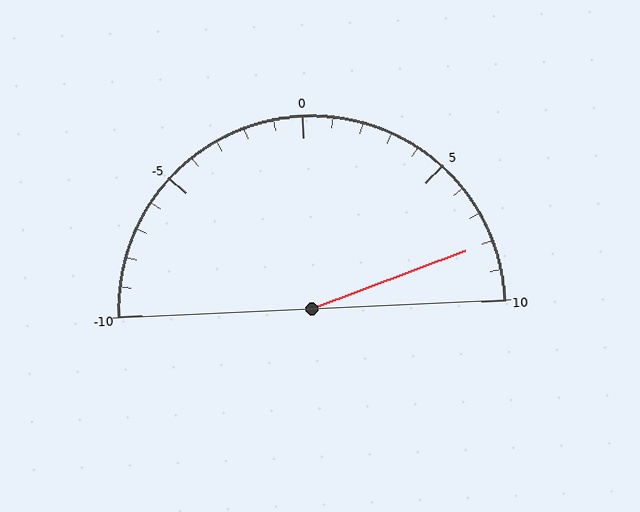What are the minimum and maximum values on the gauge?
The gauge ranges from -10 to 10.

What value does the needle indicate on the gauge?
The needle indicates approximately 8.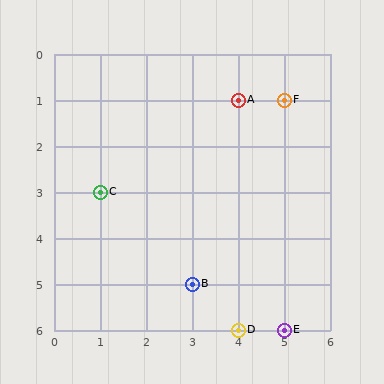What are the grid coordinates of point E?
Point E is at grid coordinates (5, 6).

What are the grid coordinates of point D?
Point D is at grid coordinates (4, 6).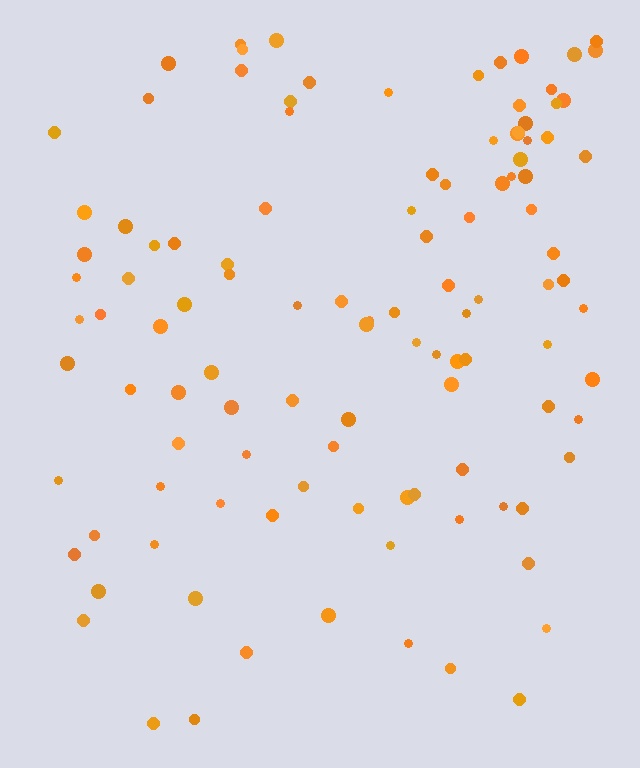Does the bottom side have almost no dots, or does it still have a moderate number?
Still a moderate number, just noticeably fewer than the top.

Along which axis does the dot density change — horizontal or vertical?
Vertical.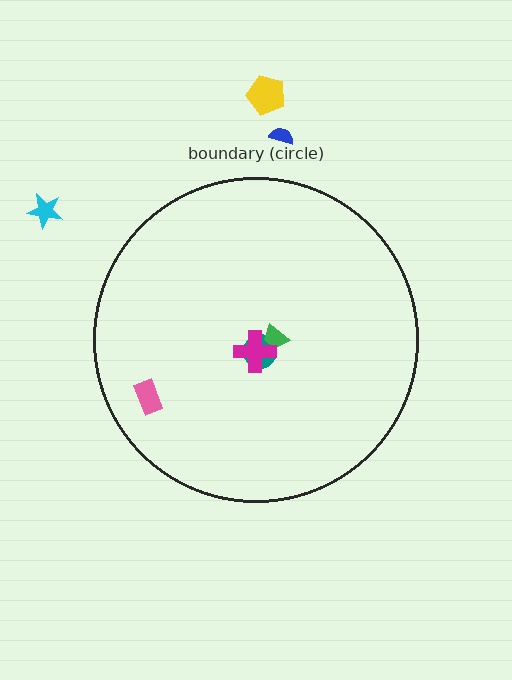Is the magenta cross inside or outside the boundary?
Inside.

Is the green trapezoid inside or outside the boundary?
Inside.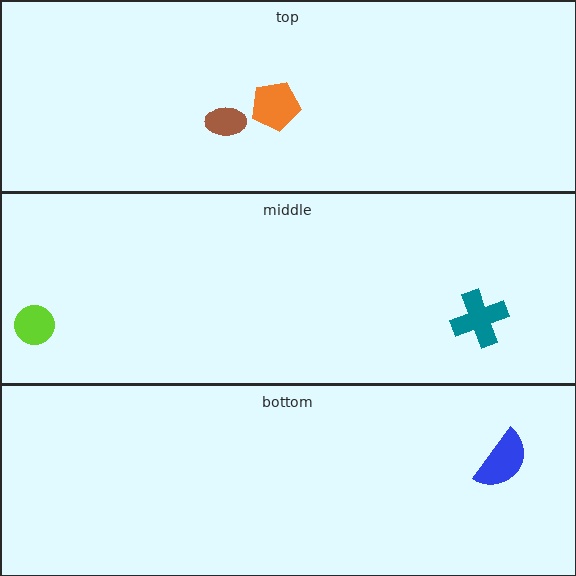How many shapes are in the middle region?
2.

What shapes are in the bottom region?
The blue semicircle.